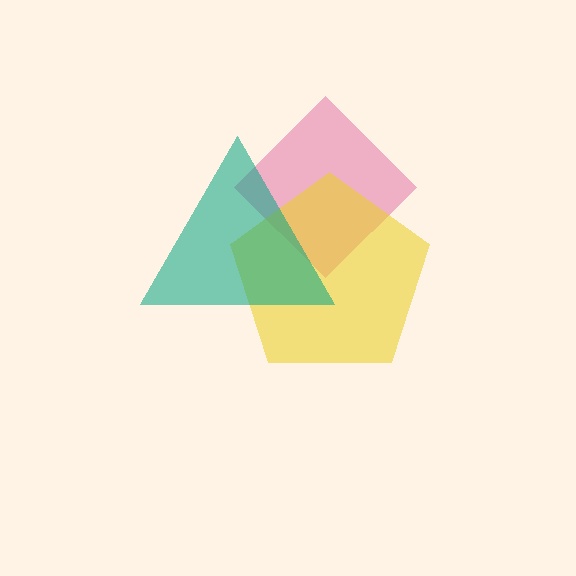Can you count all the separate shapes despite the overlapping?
Yes, there are 3 separate shapes.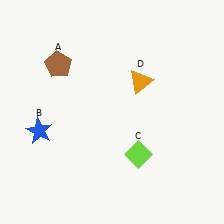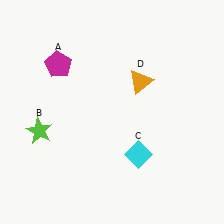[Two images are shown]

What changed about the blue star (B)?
In Image 1, B is blue. In Image 2, it changed to lime.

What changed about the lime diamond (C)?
In Image 1, C is lime. In Image 2, it changed to cyan.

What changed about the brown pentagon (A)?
In Image 1, A is brown. In Image 2, it changed to magenta.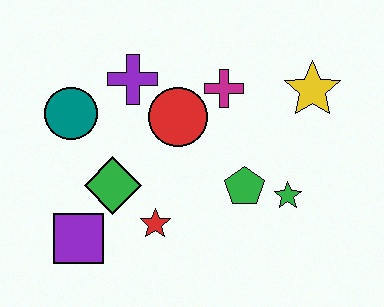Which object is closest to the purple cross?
The red circle is closest to the purple cross.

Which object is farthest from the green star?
The teal circle is farthest from the green star.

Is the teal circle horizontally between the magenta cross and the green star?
No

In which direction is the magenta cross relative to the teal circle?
The magenta cross is to the right of the teal circle.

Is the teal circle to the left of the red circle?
Yes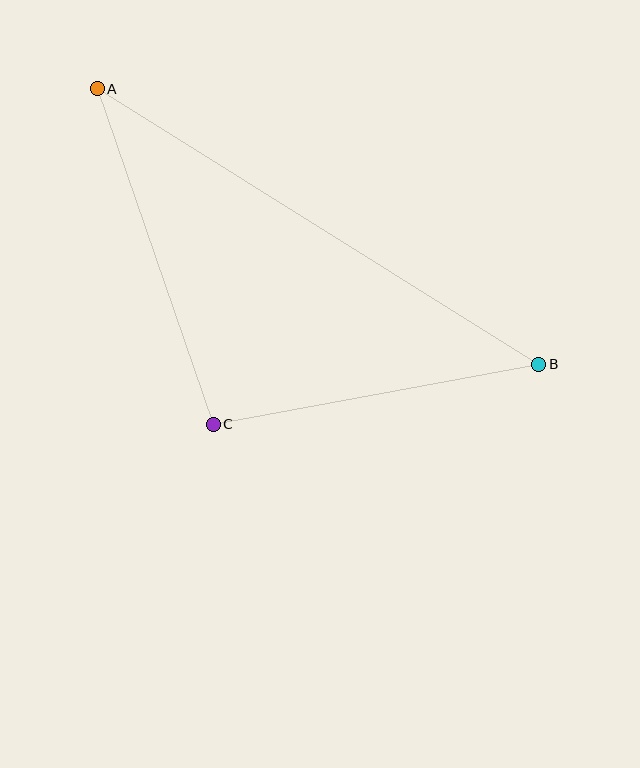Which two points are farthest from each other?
Points A and B are farthest from each other.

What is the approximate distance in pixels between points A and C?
The distance between A and C is approximately 355 pixels.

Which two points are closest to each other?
Points B and C are closest to each other.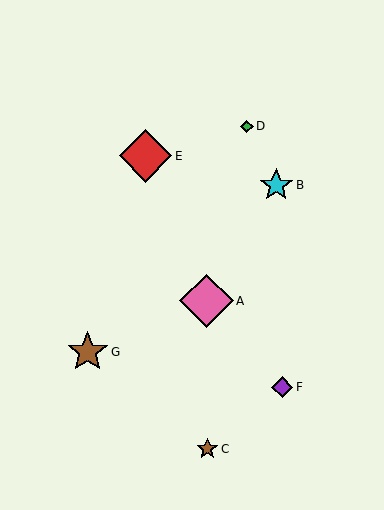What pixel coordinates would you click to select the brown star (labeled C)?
Click at (207, 449) to select the brown star C.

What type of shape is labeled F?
Shape F is a purple diamond.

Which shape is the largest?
The pink diamond (labeled A) is the largest.